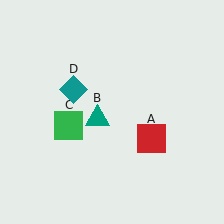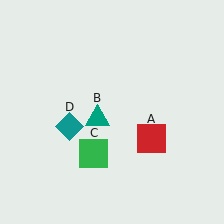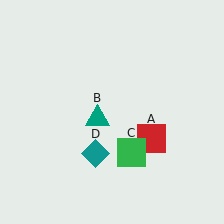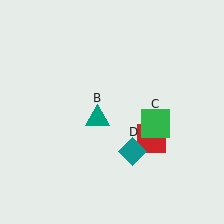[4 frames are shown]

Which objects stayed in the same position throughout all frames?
Red square (object A) and teal triangle (object B) remained stationary.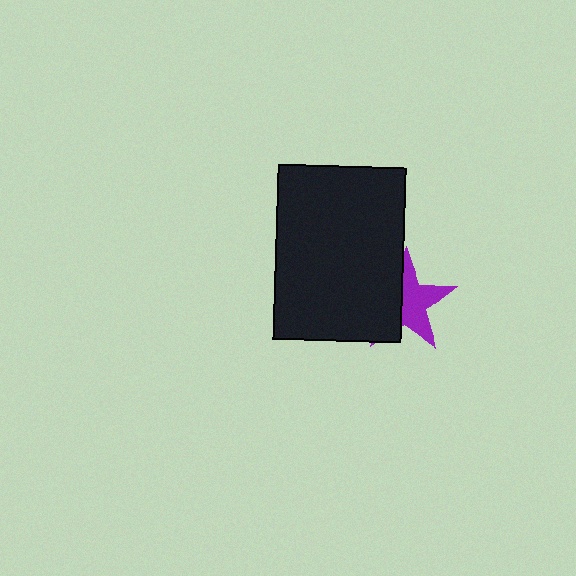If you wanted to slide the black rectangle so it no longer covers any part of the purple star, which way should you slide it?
Slide it left — that is the most direct way to separate the two shapes.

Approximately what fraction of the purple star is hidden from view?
Roughly 46% of the purple star is hidden behind the black rectangle.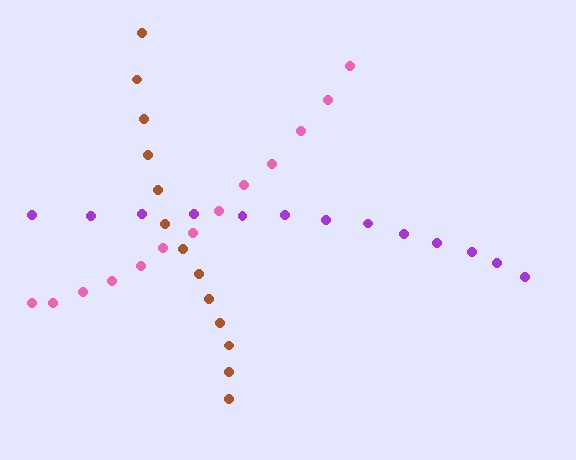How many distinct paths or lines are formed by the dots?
There are 3 distinct paths.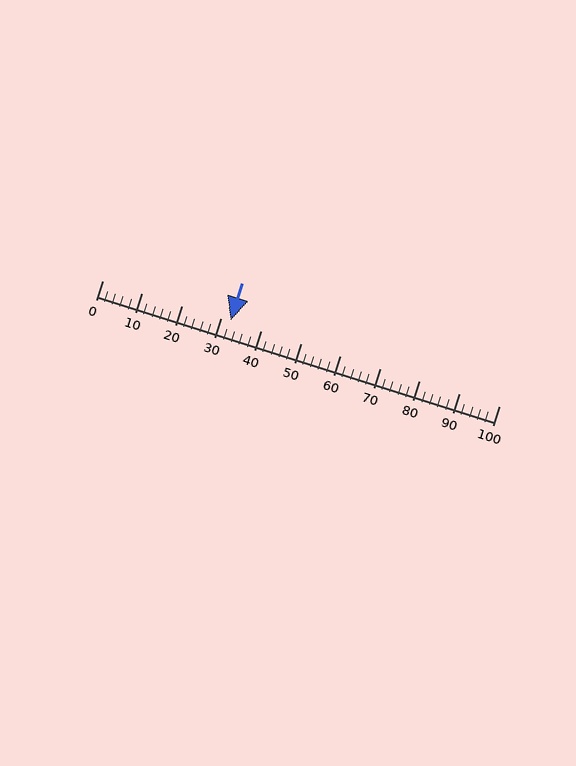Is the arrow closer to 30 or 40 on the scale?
The arrow is closer to 30.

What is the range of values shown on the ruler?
The ruler shows values from 0 to 100.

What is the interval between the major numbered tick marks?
The major tick marks are spaced 10 units apart.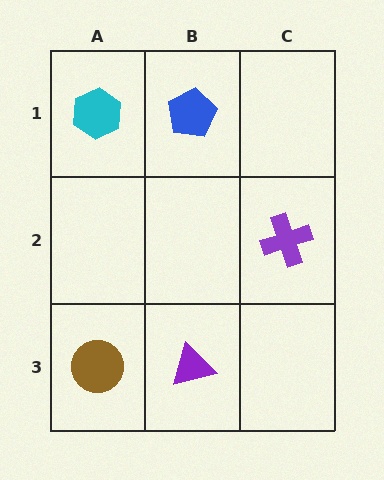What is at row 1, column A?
A cyan hexagon.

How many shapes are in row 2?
1 shape.